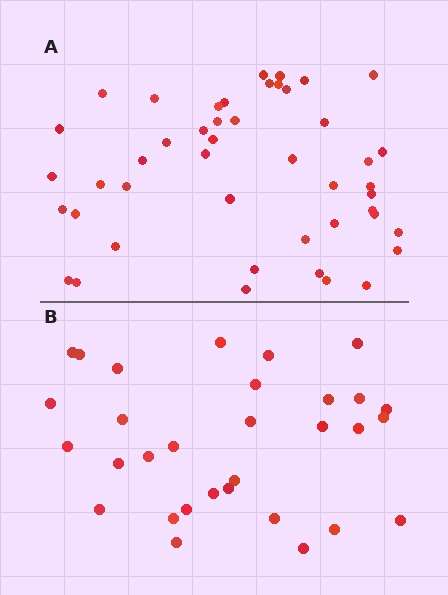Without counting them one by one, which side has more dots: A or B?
Region A (the top region) has more dots.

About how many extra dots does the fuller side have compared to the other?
Region A has approximately 15 more dots than region B.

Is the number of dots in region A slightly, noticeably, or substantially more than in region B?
Region A has substantially more. The ratio is roughly 1.5 to 1.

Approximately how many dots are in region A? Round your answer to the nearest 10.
About 50 dots. (The exact count is 46, which rounds to 50.)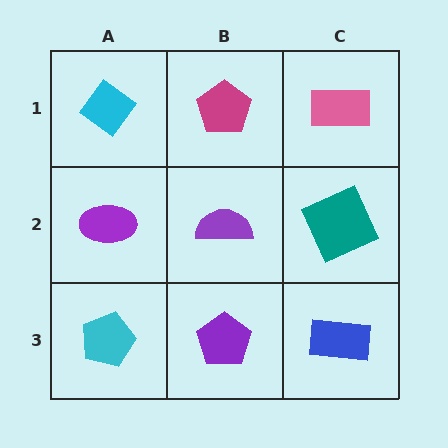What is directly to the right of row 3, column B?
A blue rectangle.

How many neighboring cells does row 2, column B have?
4.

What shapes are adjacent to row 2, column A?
A cyan diamond (row 1, column A), a cyan pentagon (row 3, column A), a purple semicircle (row 2, column B).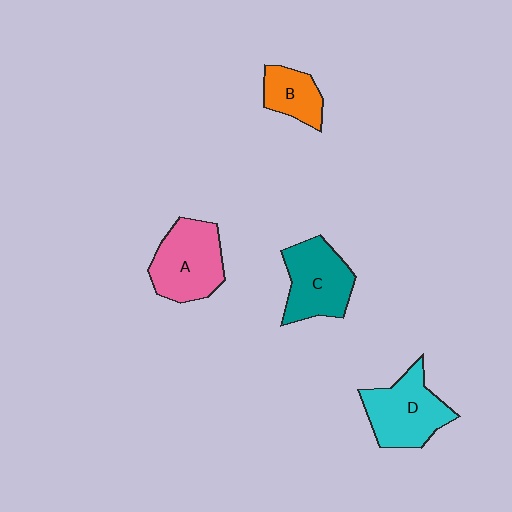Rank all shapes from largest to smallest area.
From largest to smallest: D (cyan), A (pink), C (teal), B (orange).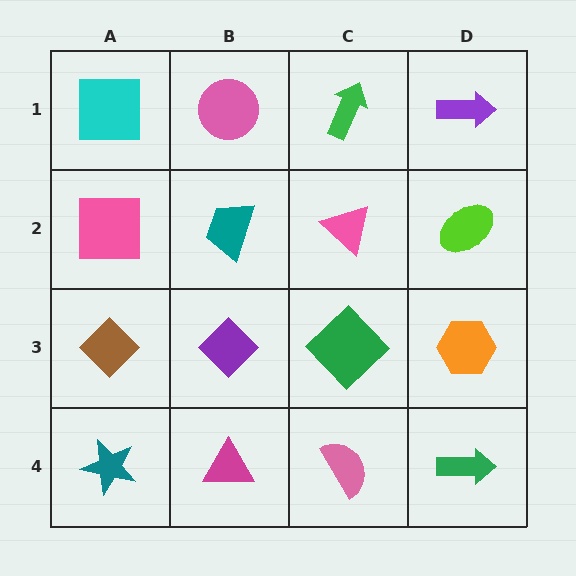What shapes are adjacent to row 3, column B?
A teal trapezoid (row 2, column B), a magenta triangle (row 4, column B), a brown diamond (row 3, column A), a green diamond (row 3, column C).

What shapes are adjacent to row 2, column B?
A pink circle (row 1, column B), a purple diamond (row 3, column B), a pink square (row 2, column A), a pink triangle (row 2, column C).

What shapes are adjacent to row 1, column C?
A pink triangle (row 2, column C), a pink circle (row 1, column B), a purple arrow (row 1, column D).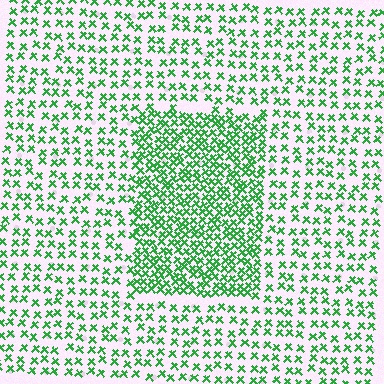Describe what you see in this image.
The image contains small green elements arranged at two different densities. A rectangle-shaped region is visible where the elements are more densely packed than the surrounding area.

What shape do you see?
I see a rectangle.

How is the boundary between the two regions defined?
The boundary is defined by a change in element density (approximately 2.1x ratio). All elements are the same color, size, and shape.